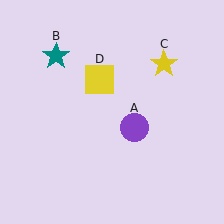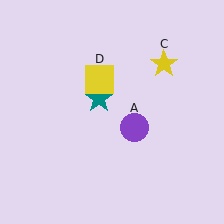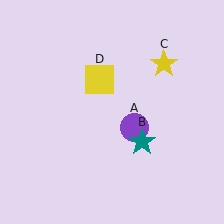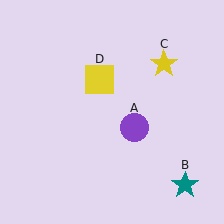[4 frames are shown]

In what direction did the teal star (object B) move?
The teal star (object B) moved down and to the right.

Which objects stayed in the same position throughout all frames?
Purple circle (object A) and yellow star (object C) and yellow square (object D) remained stationary.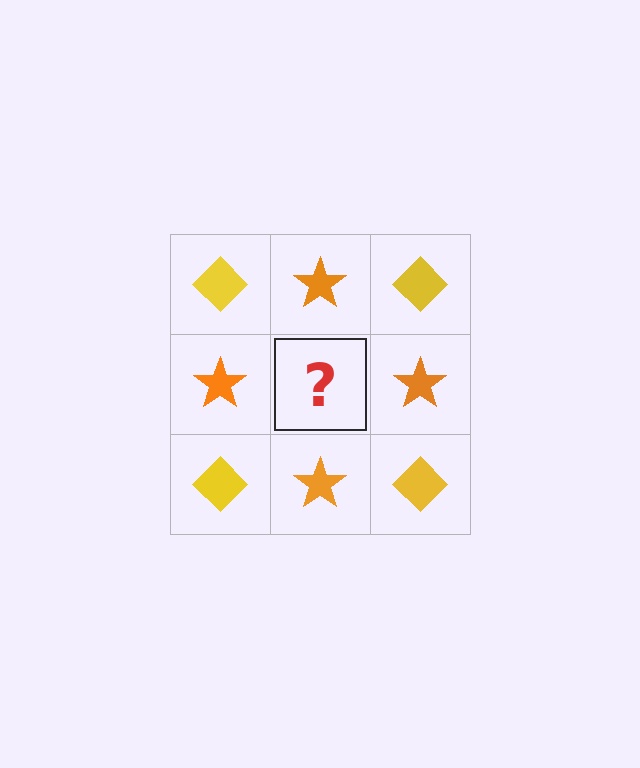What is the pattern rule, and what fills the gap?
The rule is that it alternates yellow diamond and orange star in a checkerboard pattern. The gap should be filled with a yellow diamond.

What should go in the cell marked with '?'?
The missing cell should contain a yellow diamond.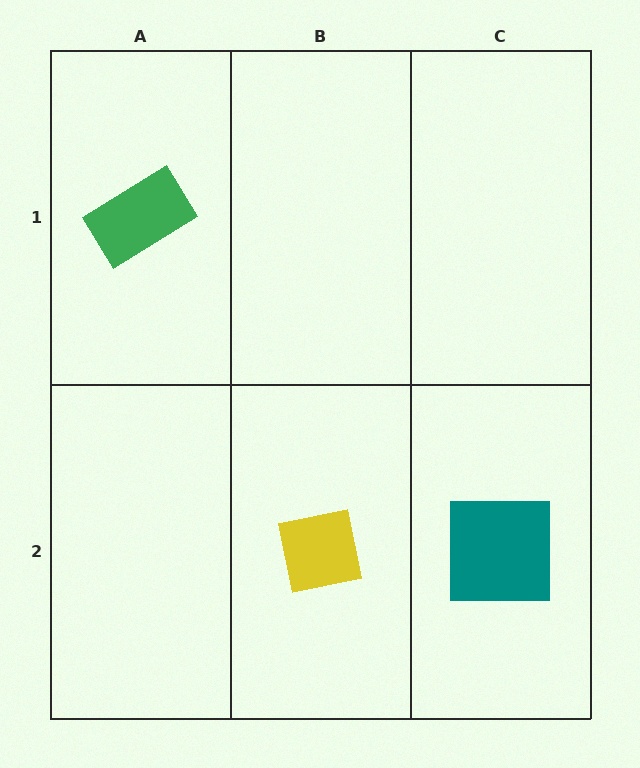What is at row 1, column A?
A green rectangle.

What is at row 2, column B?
A yellow square.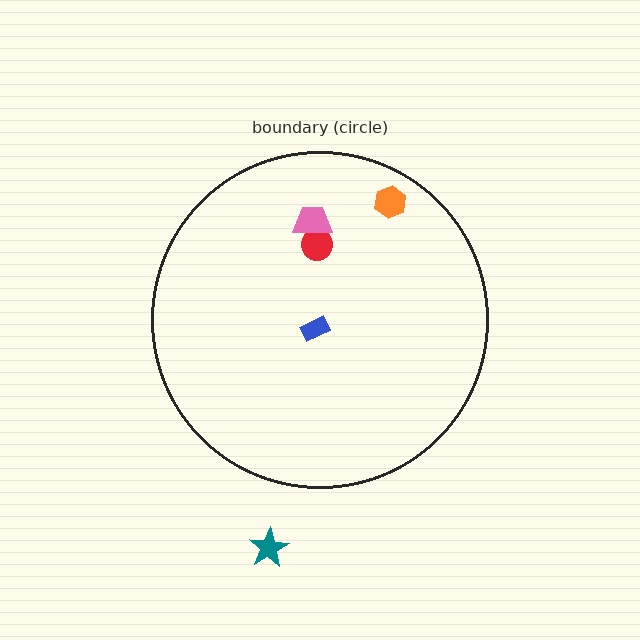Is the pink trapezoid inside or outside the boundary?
Inside.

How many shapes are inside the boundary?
4 inside, 1 outside.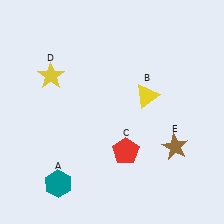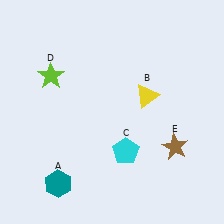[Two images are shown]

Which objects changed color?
C changed from red to cyan. D changed from yellow to lime.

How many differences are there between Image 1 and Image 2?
There are 2 differences between the two images.